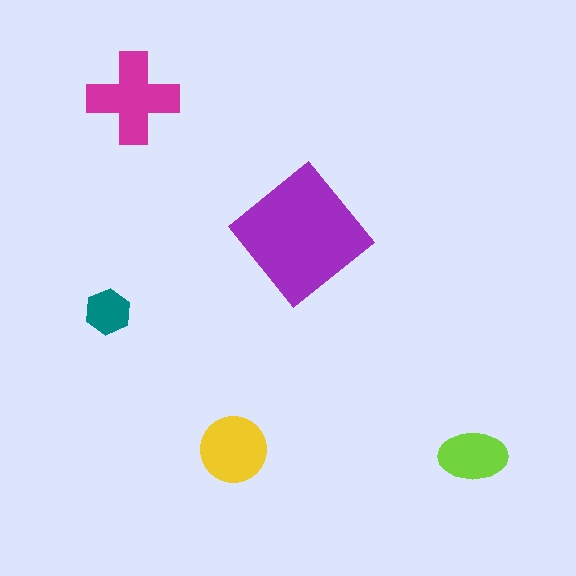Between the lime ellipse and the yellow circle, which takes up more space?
The yellow circle.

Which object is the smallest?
The teal hexagon.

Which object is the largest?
The purple diamond.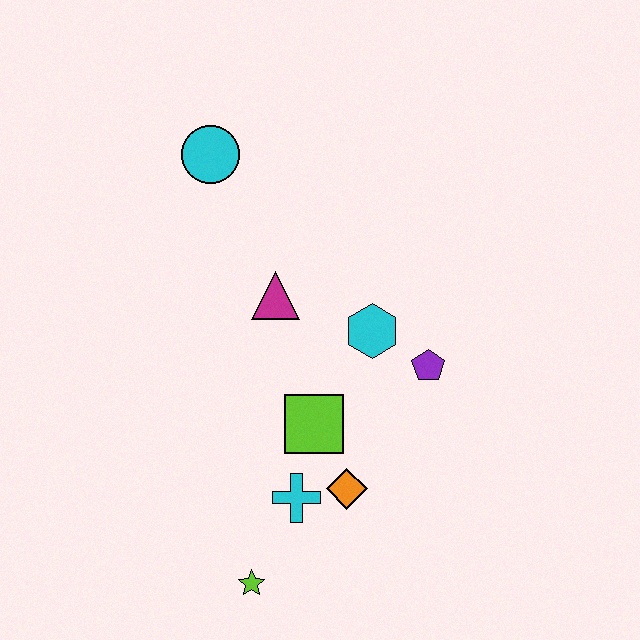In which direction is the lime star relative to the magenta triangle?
The lime star is below the magenta triangle.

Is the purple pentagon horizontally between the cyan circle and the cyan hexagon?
No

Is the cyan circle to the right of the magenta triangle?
No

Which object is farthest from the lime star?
The cyan circle is farthest from the lime star.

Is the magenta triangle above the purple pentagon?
Yes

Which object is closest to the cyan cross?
The orange diamond is closest to the cyan cross.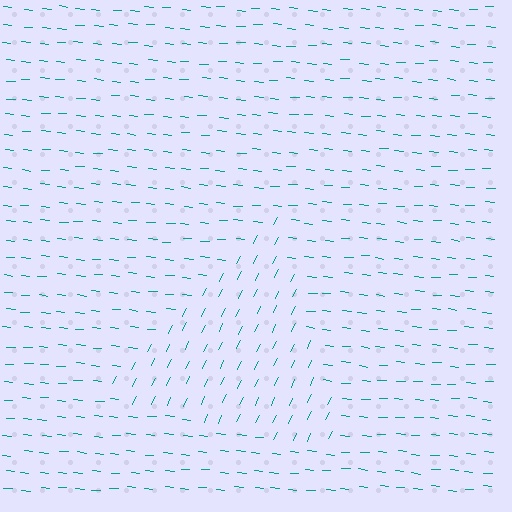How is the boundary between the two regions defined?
The boundary is defined purely by a change in line orientation (approximately 70 degrees difference). All lines are the same color and thickness.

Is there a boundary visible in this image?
Yes, there is a texture boundary formed by a change in line orientation.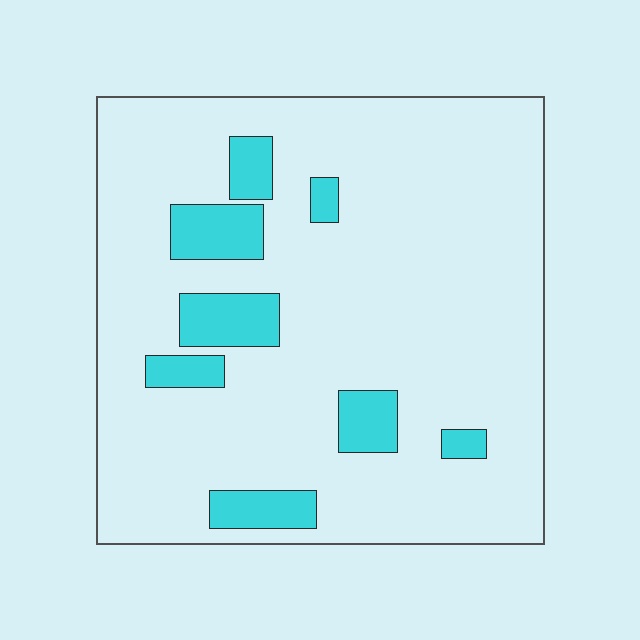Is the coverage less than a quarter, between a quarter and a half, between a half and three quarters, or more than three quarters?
Less than a quarter.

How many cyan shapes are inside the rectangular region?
8.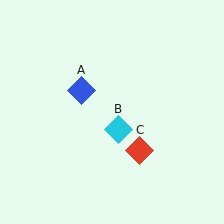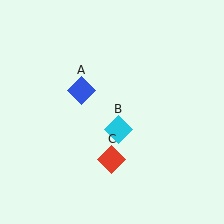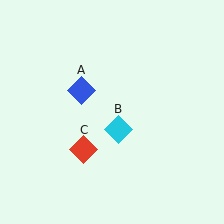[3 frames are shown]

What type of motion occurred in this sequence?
The red diamond (object C) rotated clockwise around the center of the scene.